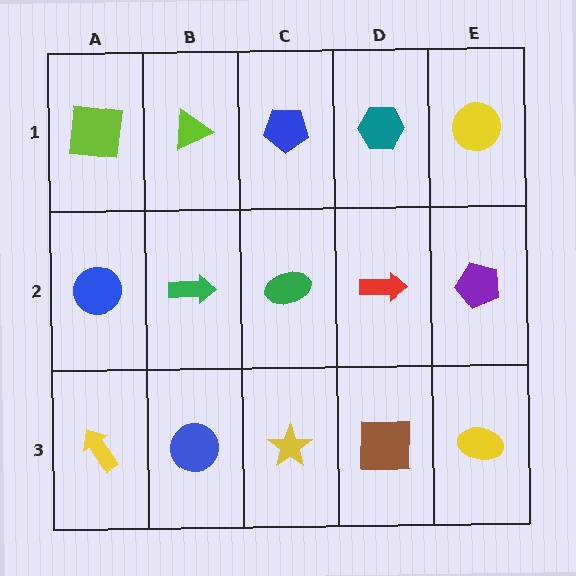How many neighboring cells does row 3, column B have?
3.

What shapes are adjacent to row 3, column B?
A green arrow (row 2, column B), a yellow arrow (row 3, column A), a yellow star (row 3, column C).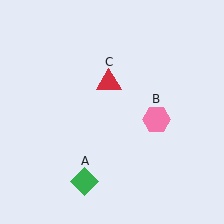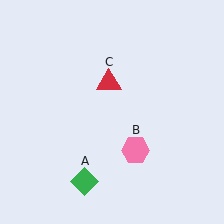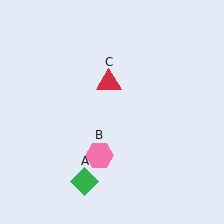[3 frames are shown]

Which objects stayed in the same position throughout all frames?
Green diamond (object A) and red triangle (object C) remained stationary.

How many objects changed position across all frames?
1 object changed position: pink hexagon (object B).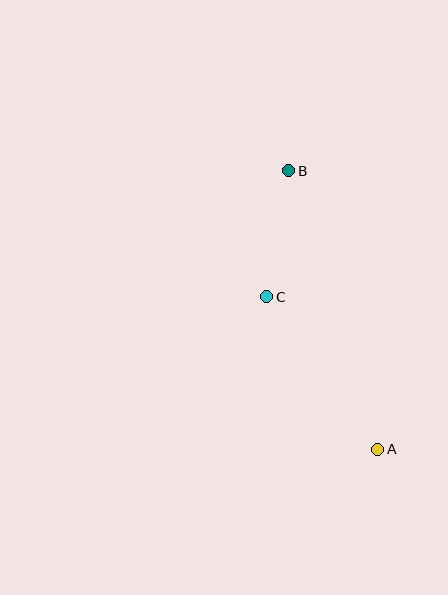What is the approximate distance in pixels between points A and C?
The distance between A and C is approximately 189 pixels.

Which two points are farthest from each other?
Points A and B are farthest from each other.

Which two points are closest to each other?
Points B and C are closest to each other.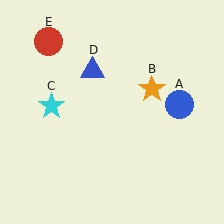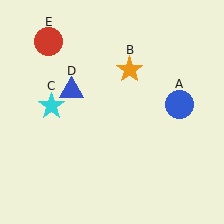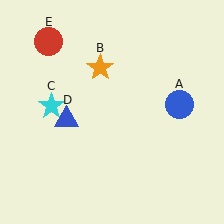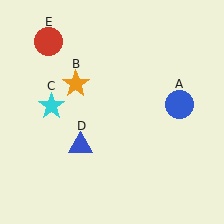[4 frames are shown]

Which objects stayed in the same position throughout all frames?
Blue circle (object A) and cyan star (object C) and red circle (object E) remained stationary.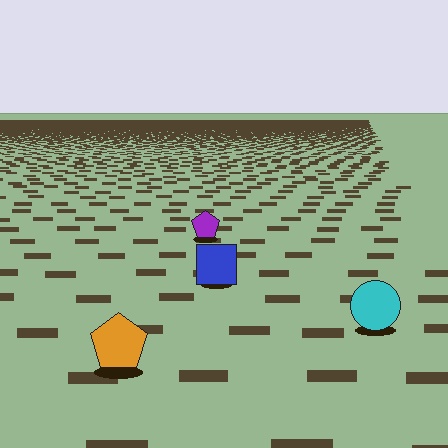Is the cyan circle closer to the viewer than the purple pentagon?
Yes. The cyan circle is closer — you can tell from the texture gradient: the ground texture is coarser near it.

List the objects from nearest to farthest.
From nearest to farthest: the orange pentagon, the cyan circle, the blue square, the purple pentagon.